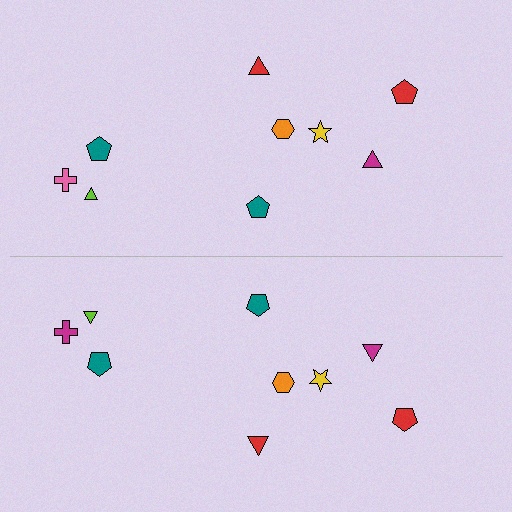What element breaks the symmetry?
The magenta cross on the bottom side breaks the symmetry — its mirror counterpart is pink.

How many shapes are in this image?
There are 18 shapes in this image.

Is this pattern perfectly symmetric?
No, the pattern is not perfectly symmetric. The magenta cross on the bottom side breaks the symmetry — its mirror counterpart is pink.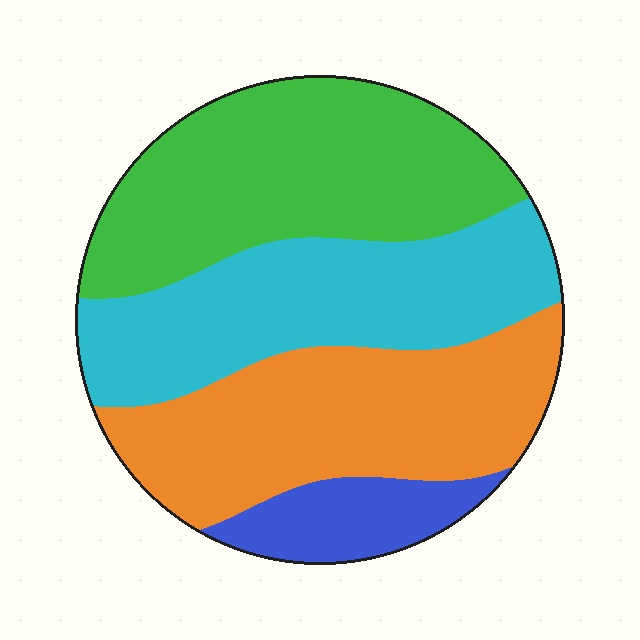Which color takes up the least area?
Blue, at roughly 10%.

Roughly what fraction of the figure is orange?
Orange takes up about one third (1/3) of the figure.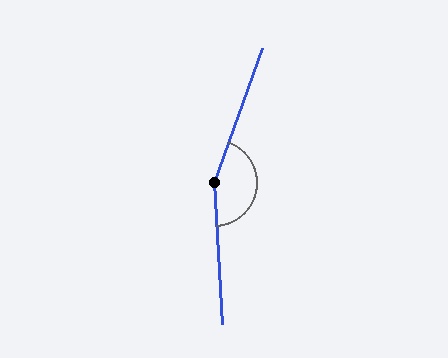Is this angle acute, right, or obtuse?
It is obtuse.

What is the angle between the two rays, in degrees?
Approximately 157 degrees.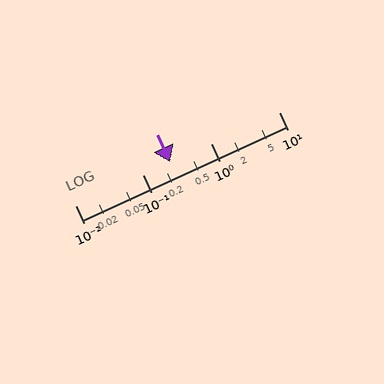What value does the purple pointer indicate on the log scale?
The pointer indicates approximately 0.25.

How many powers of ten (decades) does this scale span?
The scale spans 3 decades, from 0.01 to 10.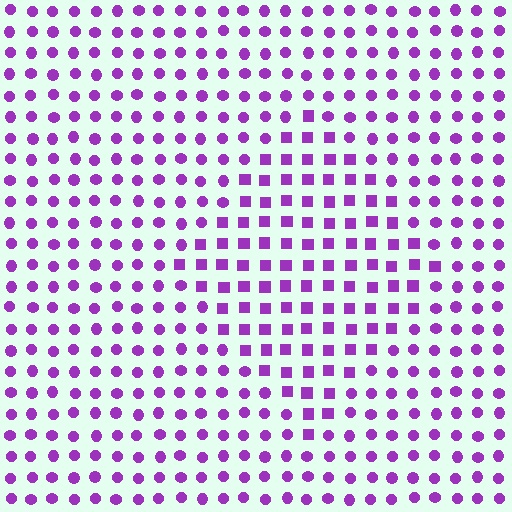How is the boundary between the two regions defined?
The boundary is defined by a change in element shape: squares inside vs. circles outside. All elements share the same color and spacing.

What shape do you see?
I see a diamond.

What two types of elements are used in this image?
The image uses squares inside the diamond region and circles outside it.